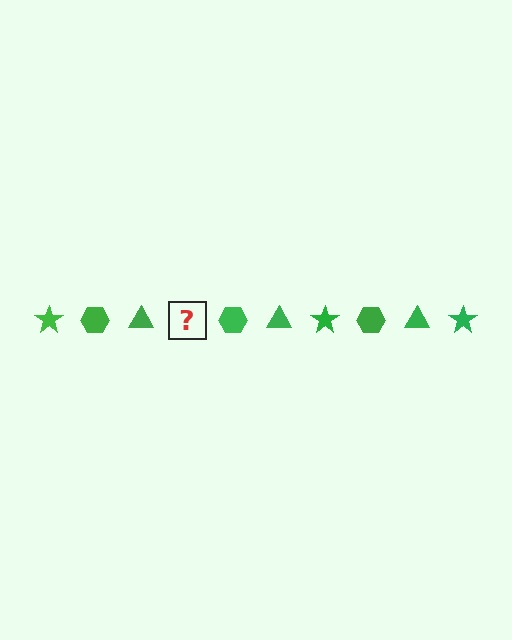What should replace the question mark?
The question mark should be replaced with a green star.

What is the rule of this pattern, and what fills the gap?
The rule is that the pattern cycles through star, hexagon, triangle shapes in green. The gap should be filled with a green star.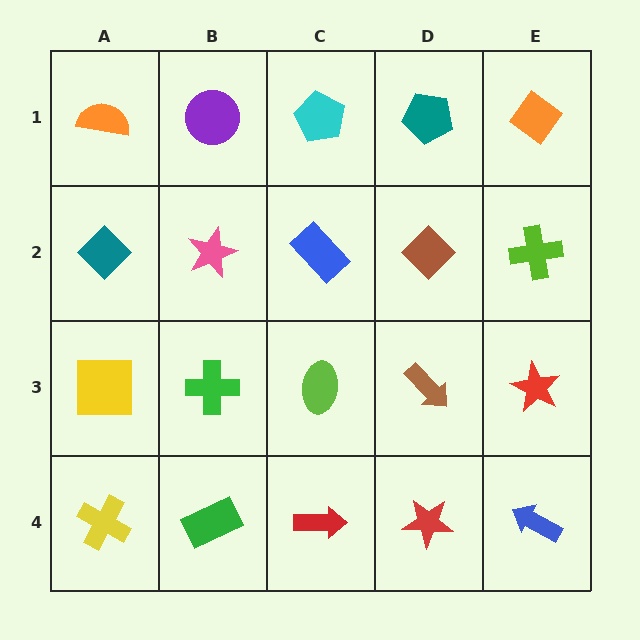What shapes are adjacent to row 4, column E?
A red star (row 3, column E), a red star (row 4, column D).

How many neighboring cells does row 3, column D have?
4.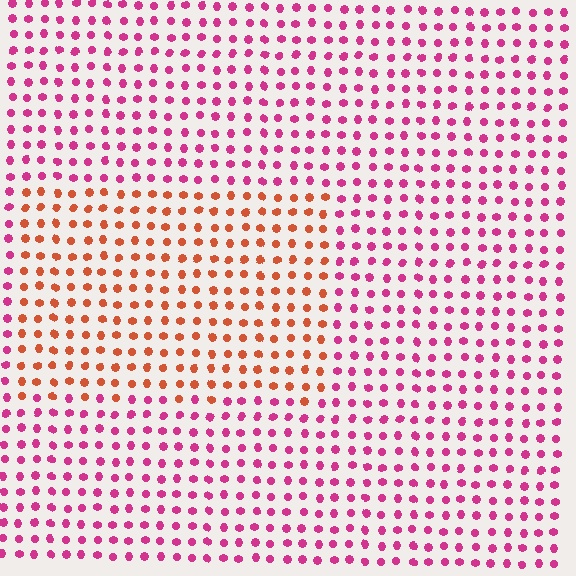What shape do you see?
I see a rectangle.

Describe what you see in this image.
The image is filled with small magenta elements in a uniform arrangement. A rectangle-shaped region is visible where the elements are tinted to a slightly different hue, forming a subtle color boundary.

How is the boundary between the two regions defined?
The boundary is defined purely by a slight shift in hue (about 47 degrees). Spacing, size, and orientation are identical on both sides.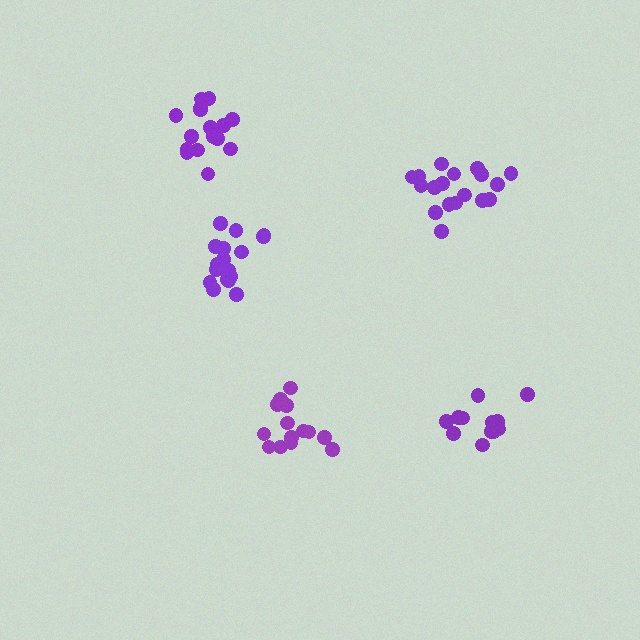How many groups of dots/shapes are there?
There are 5 groups.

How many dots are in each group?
Group 1: 18 dots, Group 2: 13 dots, Group 3: 16 dots, Group 4: 15 dots, Group 5: 17 dots (79 total).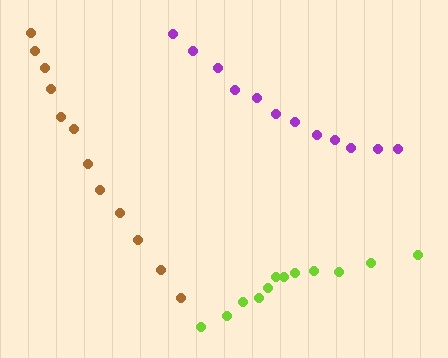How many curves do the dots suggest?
There are 3 distinct paths.